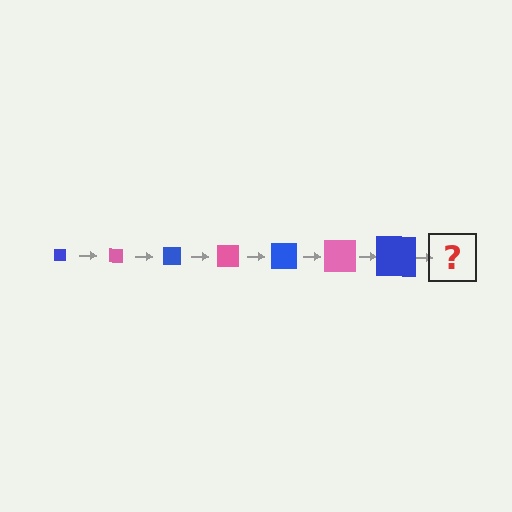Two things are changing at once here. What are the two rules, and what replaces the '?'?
The two rules are that the square grows larger each step and the color cycles through blue and pink. The '?' should be a pink square, larger than the previous one.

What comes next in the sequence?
The next element should be a pink square, larger than the previous one.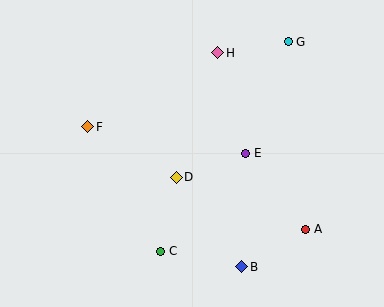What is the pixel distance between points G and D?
The distance between G and D is 176 pixels.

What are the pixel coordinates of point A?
Point A is at (306, 229).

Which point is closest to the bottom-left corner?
Point C is closest to the bottom-left corner.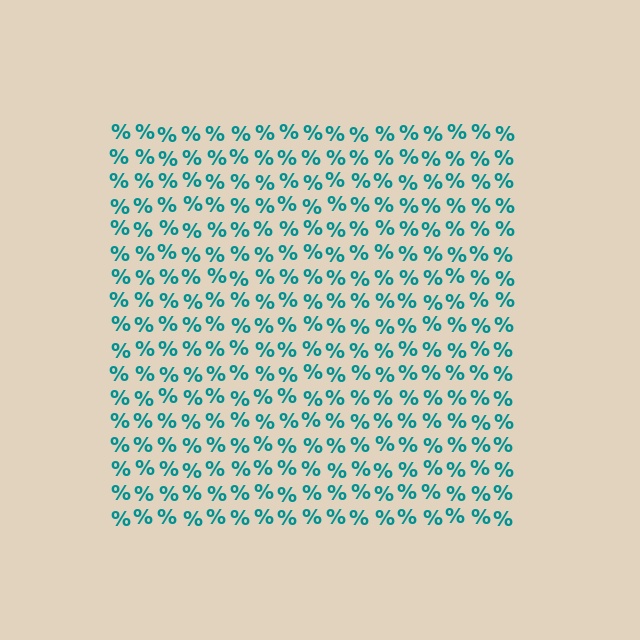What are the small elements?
The small elements are percent signs.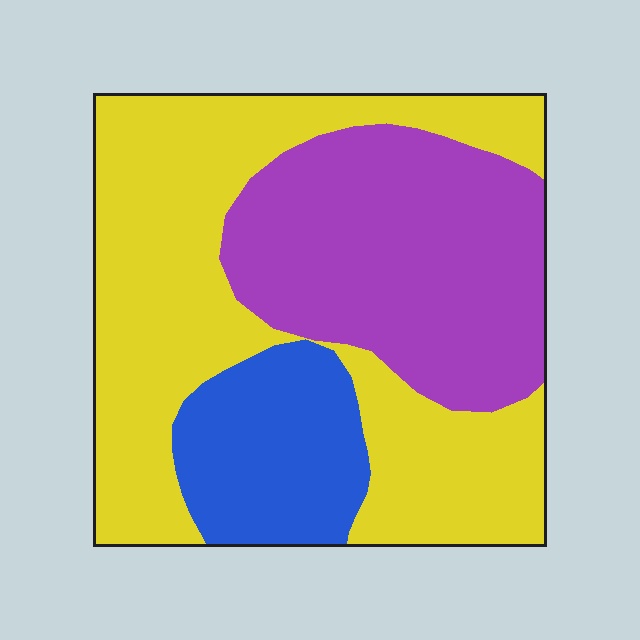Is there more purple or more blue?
Purple.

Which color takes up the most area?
Yellow, at roughly 50%.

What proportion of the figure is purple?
Purple covers roughly 35% of the figure.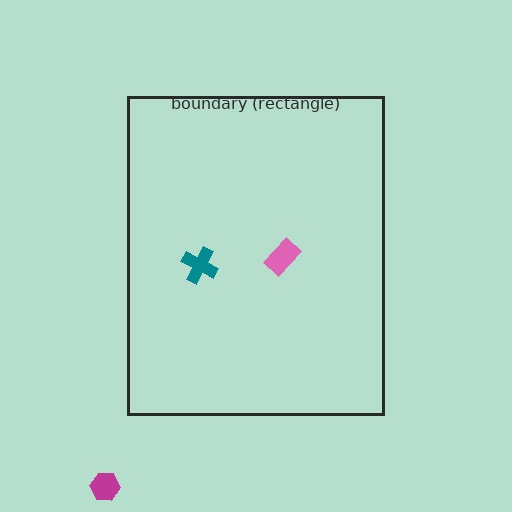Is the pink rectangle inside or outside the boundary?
Inside.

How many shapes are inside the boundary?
2 inside, 1 outside.